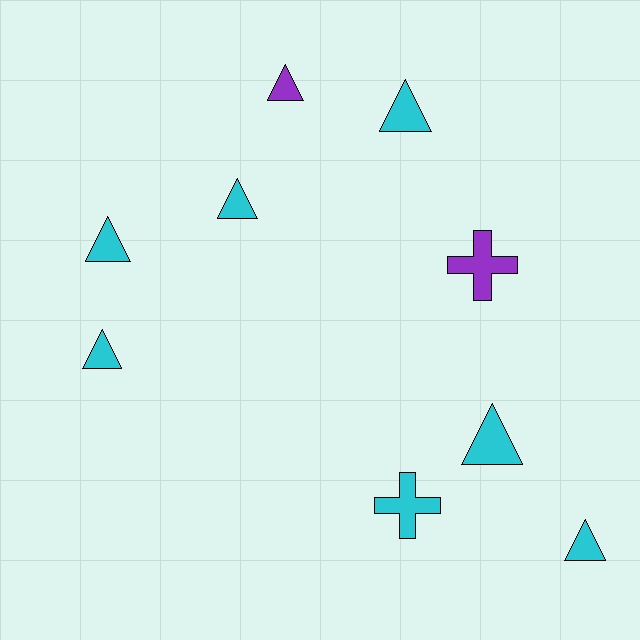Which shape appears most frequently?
Triangle, with 7 objects.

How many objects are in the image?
There are 9 objects.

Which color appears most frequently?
Cyan, with 7 objects.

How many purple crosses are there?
There is 1 purple cross.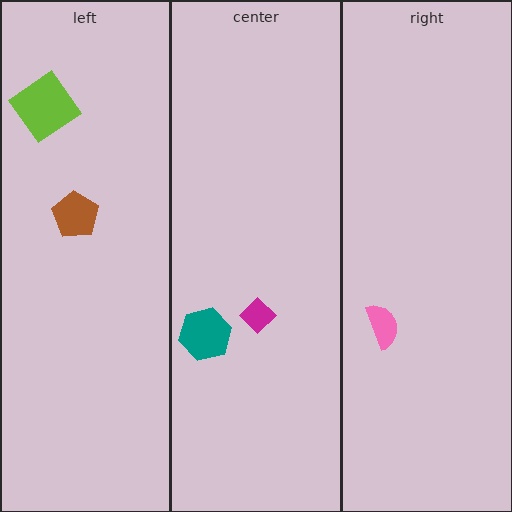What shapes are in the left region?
The brown pentagon, the lime diamond.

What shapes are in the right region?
The pink semicircle.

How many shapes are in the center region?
2.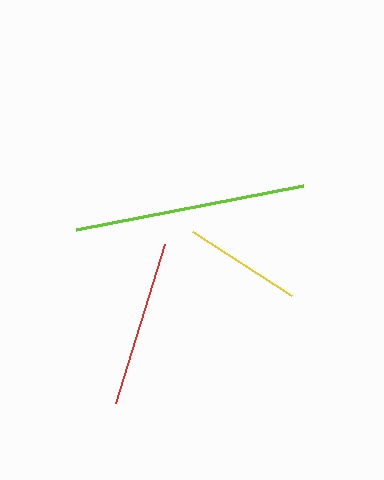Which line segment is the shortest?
The yellow line is the shortest at approximately 118 pixels.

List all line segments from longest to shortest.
From longest to shortest: lime, red, yellow.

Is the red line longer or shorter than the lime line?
The lime line is longer than the red line.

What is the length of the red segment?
The red segment is approximately 166 pixels long.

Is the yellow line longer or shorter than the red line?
The red line is longer than the yellow line.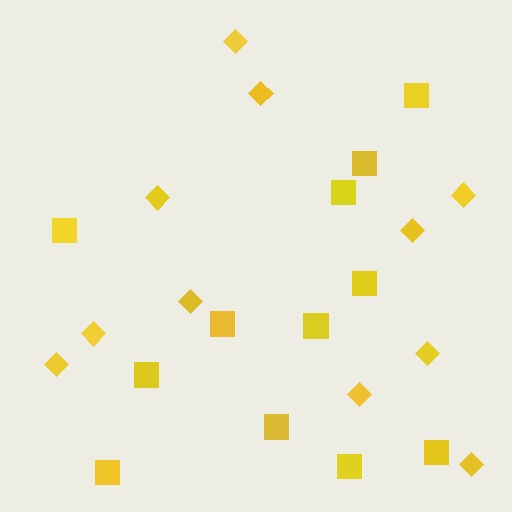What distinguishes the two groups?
There are 2 groups: one group of diamonds (11) and one group of squares (12).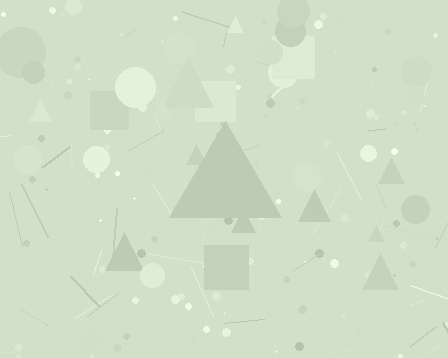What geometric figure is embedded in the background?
A triangle is embedded in the background.